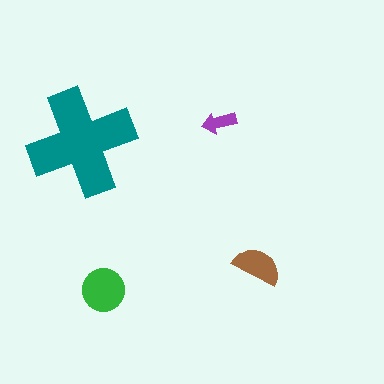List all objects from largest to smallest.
The teal cross, the green circle, the brown semicircle, the purple arrow.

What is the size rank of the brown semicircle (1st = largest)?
3rd.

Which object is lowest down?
The green circle is bottommost.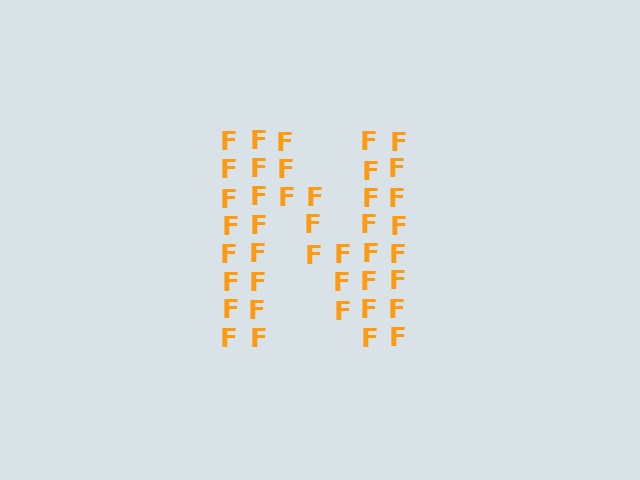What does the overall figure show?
The overall figure shows the letter N.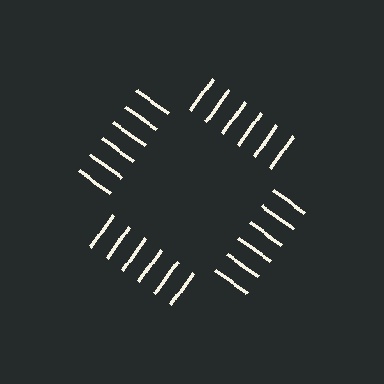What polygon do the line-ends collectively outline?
An illusory square — the line segments terminate on its edges but no continuous stroke is drawn.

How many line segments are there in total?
24 — 6 along each of the 4 edges.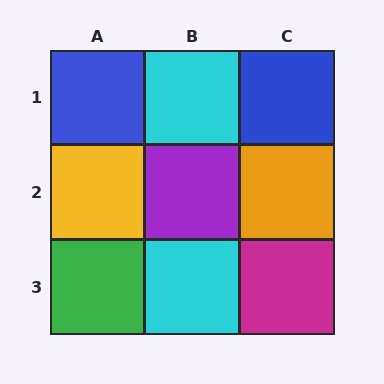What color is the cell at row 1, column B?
Cyan.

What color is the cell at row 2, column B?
Purple.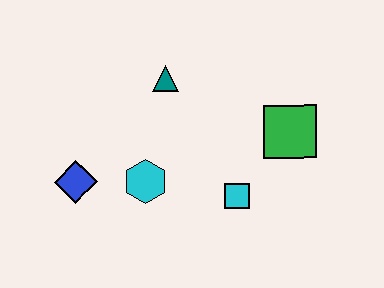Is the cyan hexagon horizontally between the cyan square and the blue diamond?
Yes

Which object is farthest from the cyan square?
The blue diamond is farthest from the cyan square.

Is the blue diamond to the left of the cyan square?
Yes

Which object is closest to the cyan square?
The green square is closest to the cyan square.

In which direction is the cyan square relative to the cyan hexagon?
The cyan square is to the right of the cyan hexagon.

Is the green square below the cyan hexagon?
No